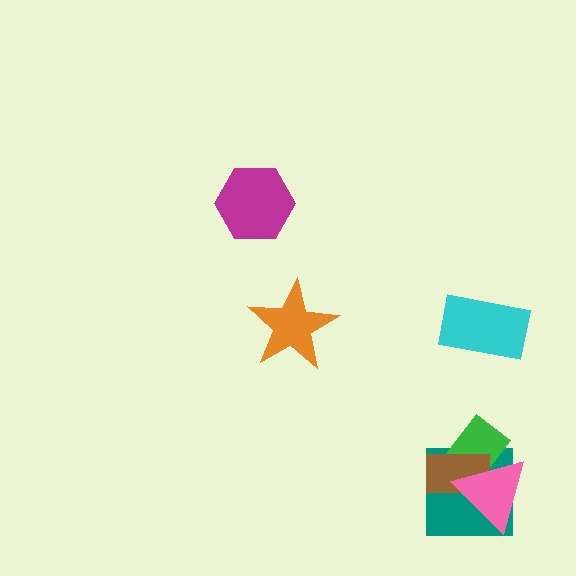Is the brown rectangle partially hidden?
Yes, it is partially covered by another shape.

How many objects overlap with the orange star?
0 objects overlap with the orange star.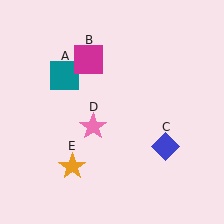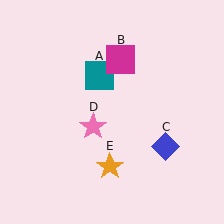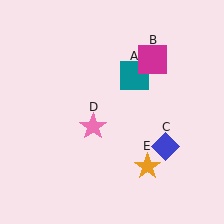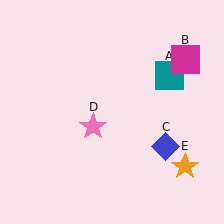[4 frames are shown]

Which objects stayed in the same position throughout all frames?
Blue diamond (object C) and pink star (object D) remained stationary.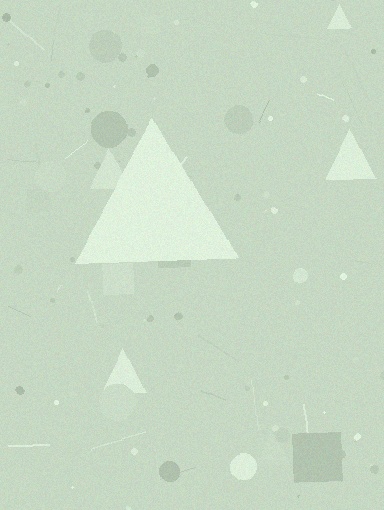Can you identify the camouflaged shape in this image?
The camouflaged shape is a triangle.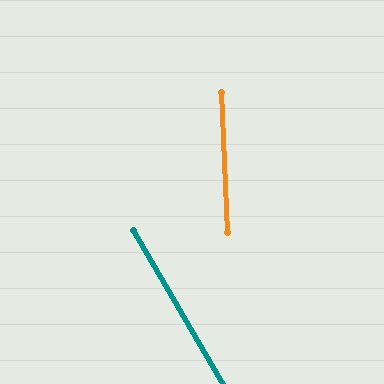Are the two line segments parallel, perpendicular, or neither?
Neither parallel nor perpendicular — they differ by about 28°.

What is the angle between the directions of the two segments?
Approximately 28 degrees.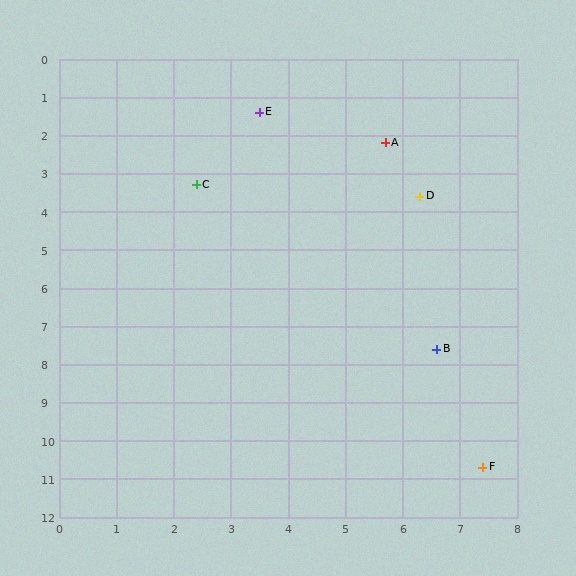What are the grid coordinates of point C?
Point C is at approximately (2.4, 3.3).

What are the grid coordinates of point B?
Point B is at approximately (6.6, 7.6).